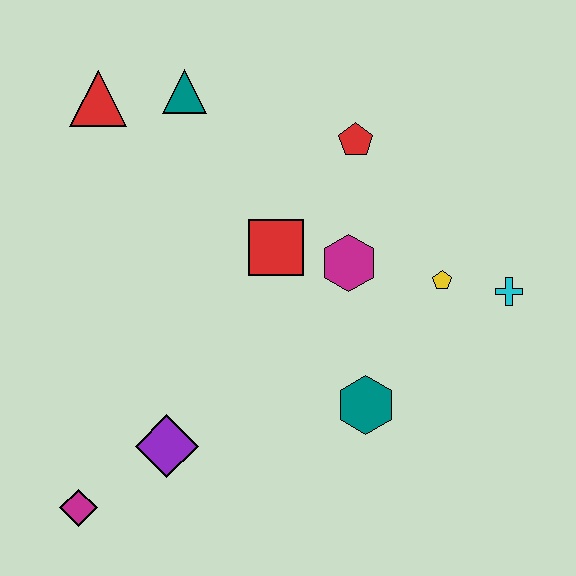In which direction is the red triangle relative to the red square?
The red triangle is to the left of the red square.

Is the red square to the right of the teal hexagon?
No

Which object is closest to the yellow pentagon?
The cyan cross is closest to the yellow pentagon.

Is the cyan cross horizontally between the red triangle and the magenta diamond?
No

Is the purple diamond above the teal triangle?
No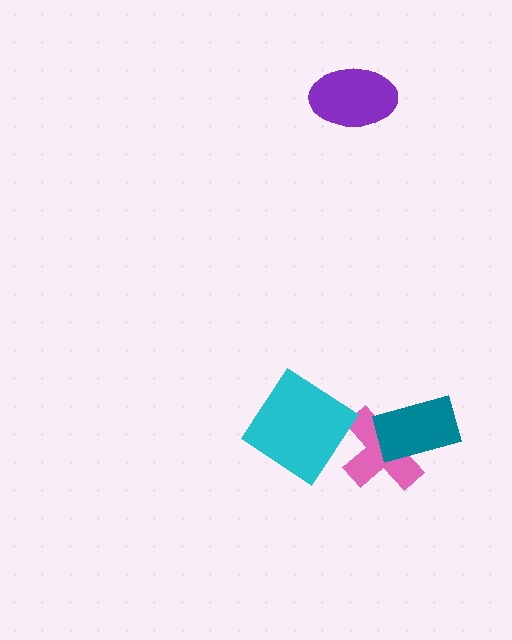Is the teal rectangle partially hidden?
No, no other shape covers it.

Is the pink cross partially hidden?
Yes, it is partially covered by another shape.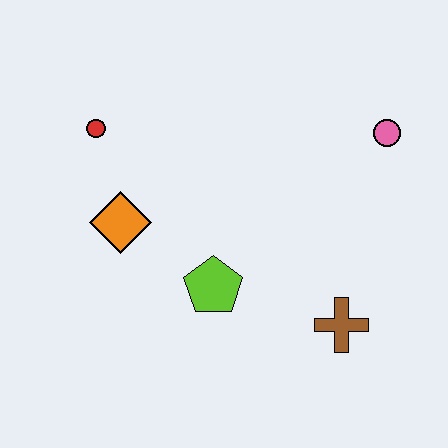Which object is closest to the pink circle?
The brown cross is closest to the pink circle.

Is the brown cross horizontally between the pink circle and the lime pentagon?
Yes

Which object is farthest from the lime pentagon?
The pink circle is farthest from the lime pentagon.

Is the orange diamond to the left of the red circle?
No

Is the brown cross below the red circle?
Yes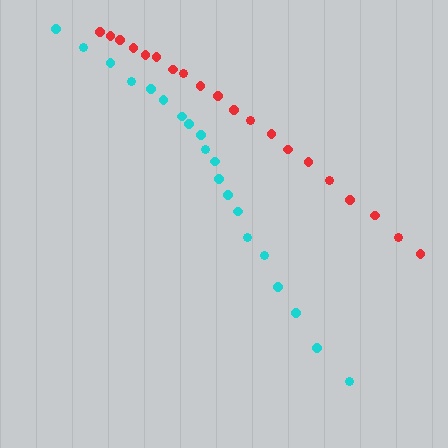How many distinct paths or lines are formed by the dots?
There are 2 distinct paths.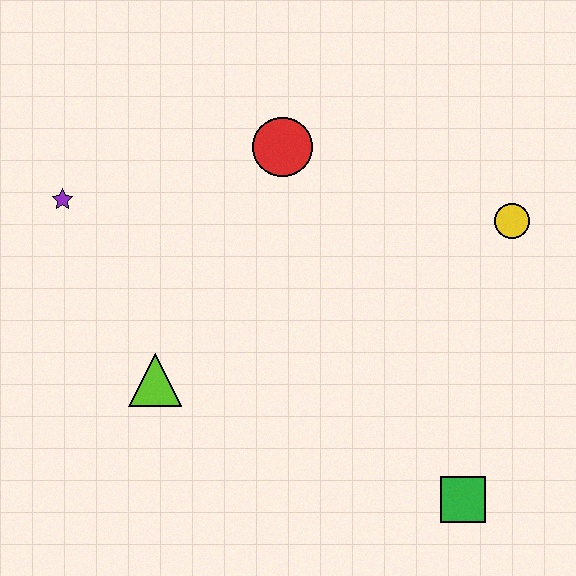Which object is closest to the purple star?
The lime triangle is closest to the purple star.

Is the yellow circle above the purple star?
No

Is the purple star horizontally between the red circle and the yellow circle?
No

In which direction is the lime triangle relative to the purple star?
The lime triangle is below the purple star.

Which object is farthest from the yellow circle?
The purple star is farthest from the yellow circle.